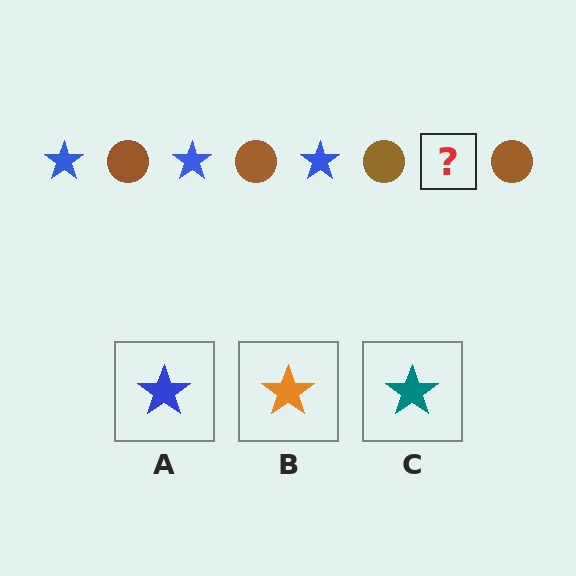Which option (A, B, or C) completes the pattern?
A.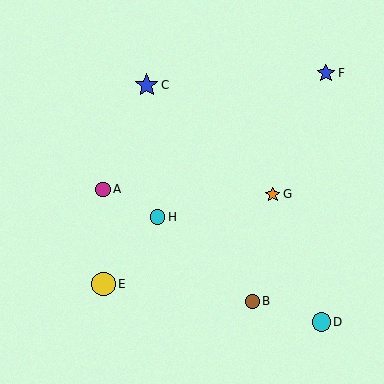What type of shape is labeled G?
Shape G is an orange star.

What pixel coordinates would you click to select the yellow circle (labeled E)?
Click at (103, 284) to select the yellow circle E.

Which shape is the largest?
The yellow circle (labeled E) is the largest.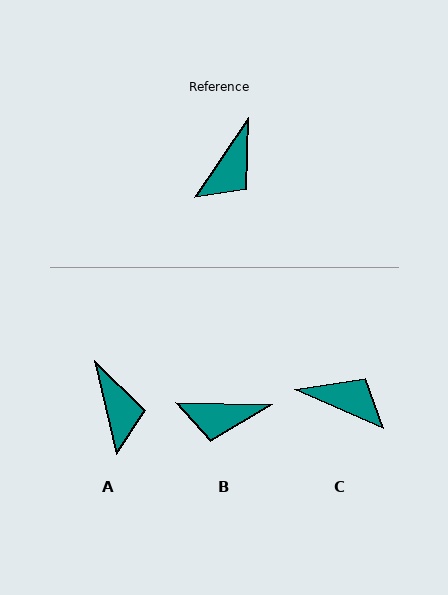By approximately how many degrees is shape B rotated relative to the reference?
Approximately 58 degrees clockwise.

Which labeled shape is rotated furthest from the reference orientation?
C, about 100 degrees away.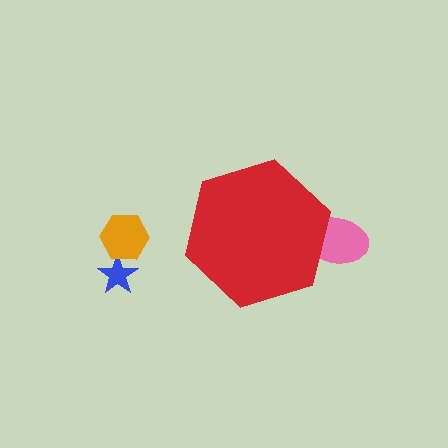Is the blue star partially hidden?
No, the blue star is fully visible.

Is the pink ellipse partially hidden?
Yes, the pink ellipse is partially hidden behind the red hexagon.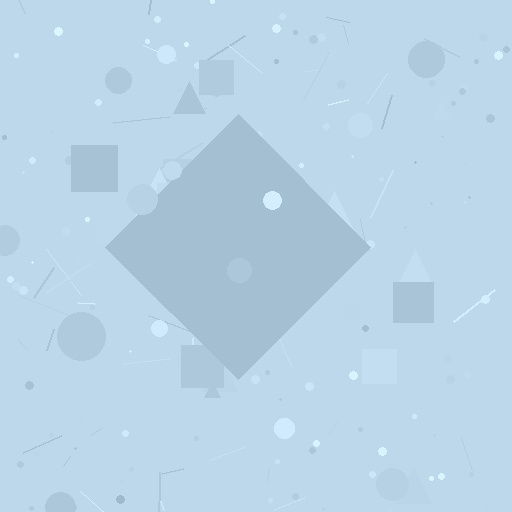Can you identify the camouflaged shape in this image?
The camouflaged shape is a diamond.